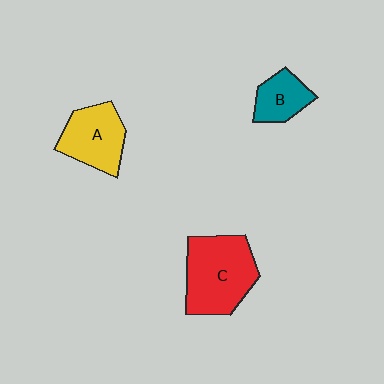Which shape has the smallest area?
Shape B (teal).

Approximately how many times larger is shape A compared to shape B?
Approximately 1.5 times.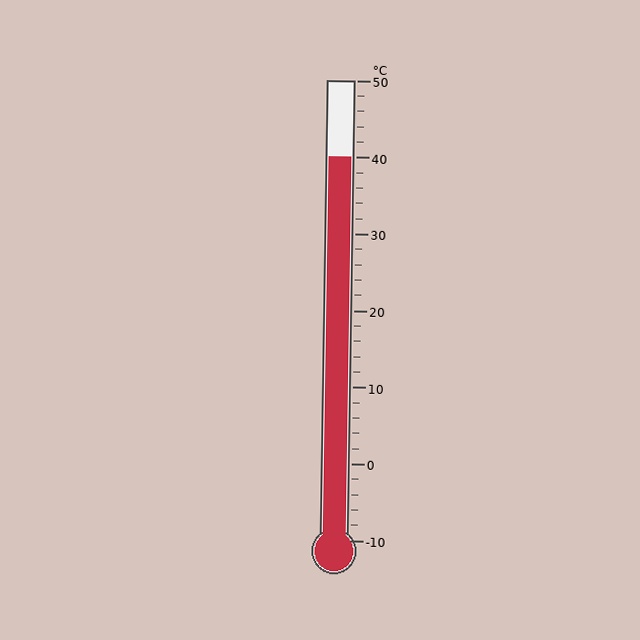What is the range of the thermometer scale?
The thermometer scale ranges from -10°C to 50°C.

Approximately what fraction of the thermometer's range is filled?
The thermometer is filled to approximately 85% of its range.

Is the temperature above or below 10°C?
The temperature is above 10°C.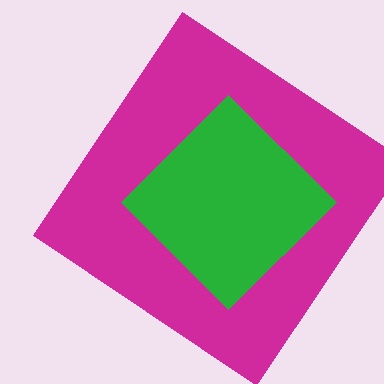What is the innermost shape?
The green diamond.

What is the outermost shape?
The magenta diamond.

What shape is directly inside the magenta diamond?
The green diamond.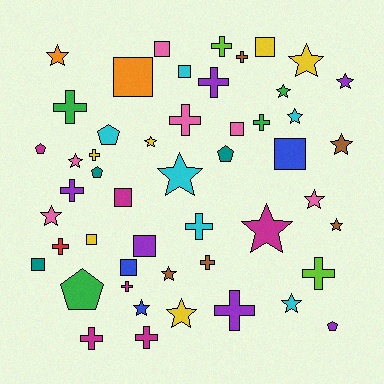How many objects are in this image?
There are 50 objects.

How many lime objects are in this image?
There are 2 lime objects.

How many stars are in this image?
There are 17 stars.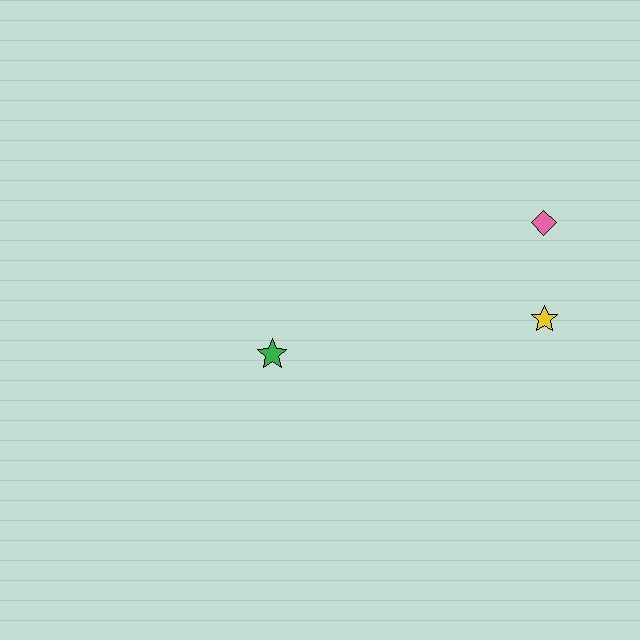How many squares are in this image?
There are no squares.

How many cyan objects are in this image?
There are no cyan objects.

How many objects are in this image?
There are 3 objects.